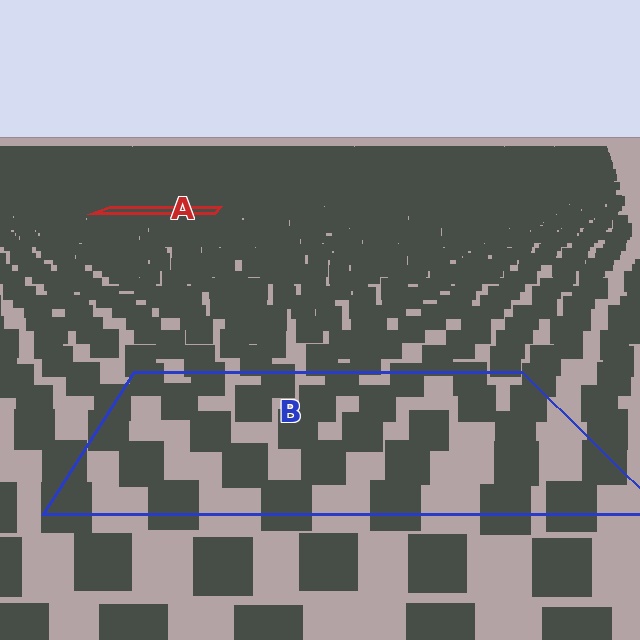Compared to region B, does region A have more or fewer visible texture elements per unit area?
Region A has more texture elements per unit area — they are packed more densely because it is farther away.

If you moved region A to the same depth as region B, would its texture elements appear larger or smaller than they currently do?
They would appear larger. At a closer depth, the same texture elements are projected at a bigger on-screen size.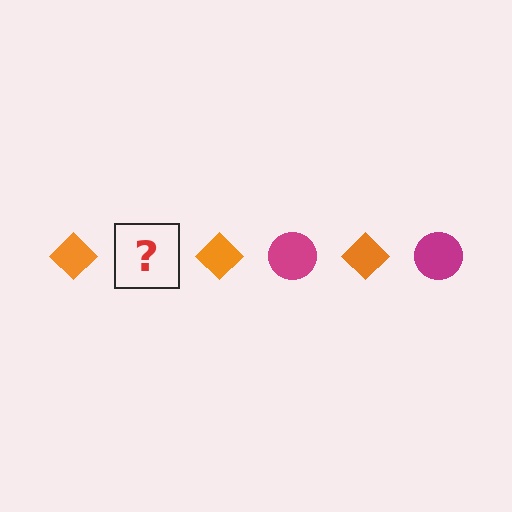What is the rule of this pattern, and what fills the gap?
The rule is that the pattern alternates between orange diamond and magenta circle. The gap should be filled with a magenta circle.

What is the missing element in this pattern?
The missing element is a magenta circle.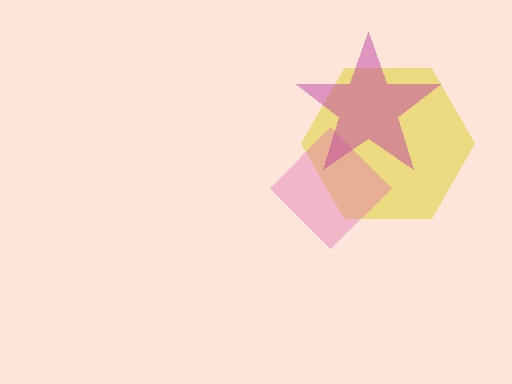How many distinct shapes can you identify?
There are 3 distinct shapes: a yellow hexagon, a pink diamond, a magenta star.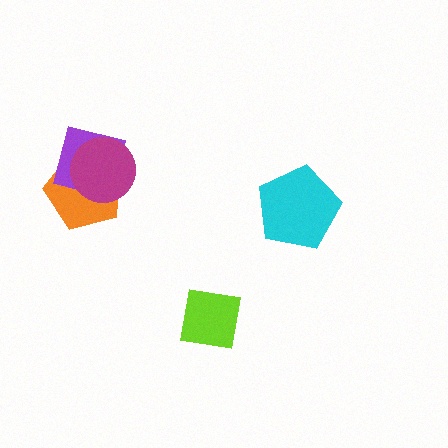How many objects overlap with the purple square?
2 objects overlap with the purple square.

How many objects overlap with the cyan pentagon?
0 objects overlap with the cyan pentagon.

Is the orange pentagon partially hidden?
Yes, it is partially covered by another shape.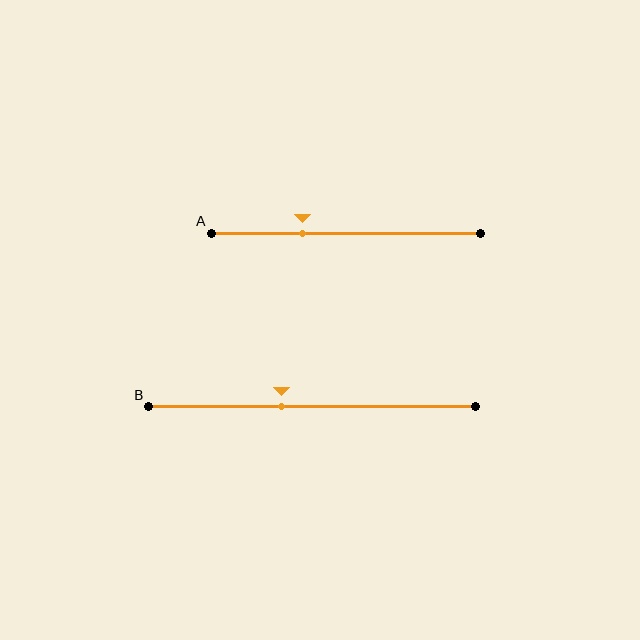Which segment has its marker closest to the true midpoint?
Segment B has its marker closest to the true midpoint.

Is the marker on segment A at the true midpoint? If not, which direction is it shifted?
No, the marker on segment A is shifted to the left by about 16% of the segment length.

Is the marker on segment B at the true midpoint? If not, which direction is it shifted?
No, the marker on segment B is shifted to the left by about 9% of the segment length.